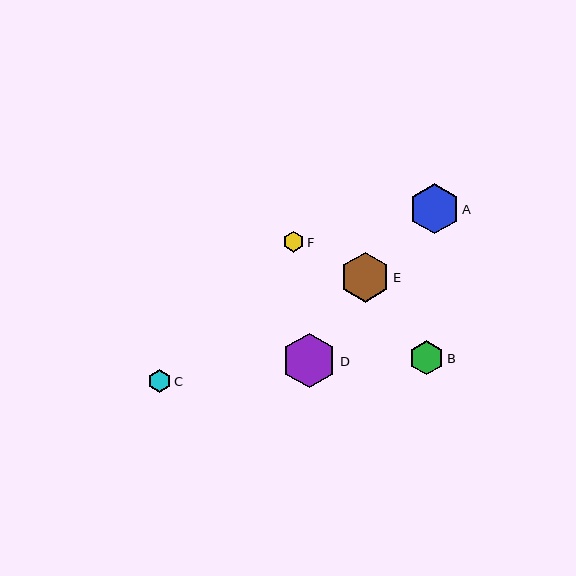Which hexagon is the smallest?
Hexagon F is the smallest with a size of approximately 21 pixels.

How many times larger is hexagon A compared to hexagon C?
Hexagon A is approximately 2.2 times the size of hexagon C.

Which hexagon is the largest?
Hexagon D is the largest with a size of approximately 55 pixels.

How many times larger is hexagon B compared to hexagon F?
Hexagon B is approximately 1.7 times the size of hexagon F.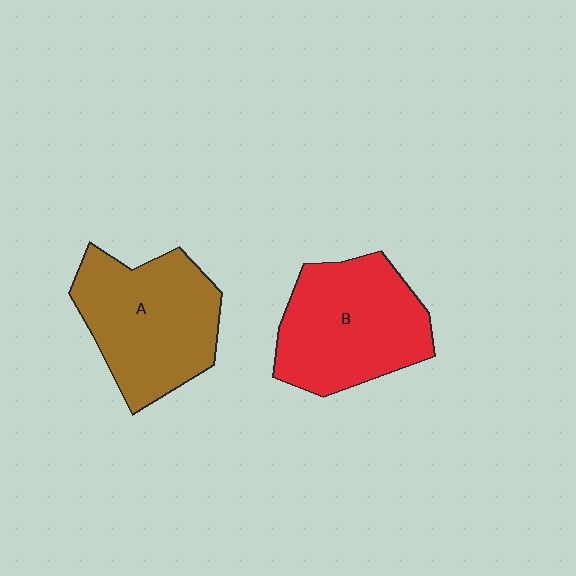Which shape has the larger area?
Shape A (brown).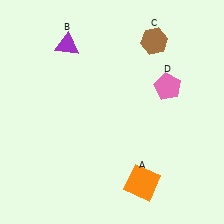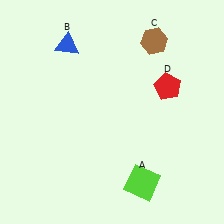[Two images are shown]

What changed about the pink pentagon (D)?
In Image 1, D is pink. In Image 2, it changed to red.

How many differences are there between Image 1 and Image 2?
There are 3 differences between the two images.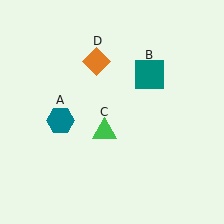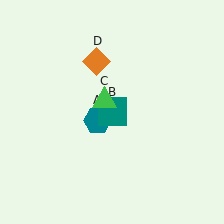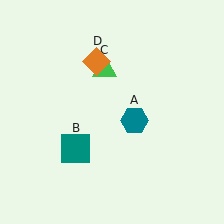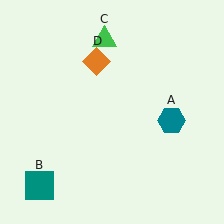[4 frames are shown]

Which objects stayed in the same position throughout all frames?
Orange diamond (object D) remained stationary.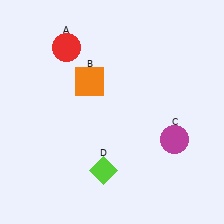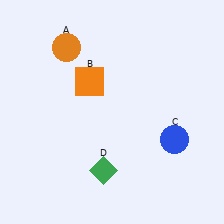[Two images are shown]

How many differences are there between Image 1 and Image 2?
There are 3 differences between the two images.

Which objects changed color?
A changed from red to orange. C changed from magenta to blue. D changed from lime to green.